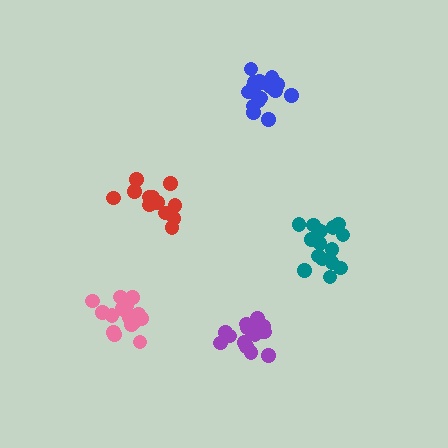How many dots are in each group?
Group 1: 12 dots, Group 2: 17 dots, Group 3: 18 dots, Group 4: 17 dots, Group 5: 16 dots (80 total).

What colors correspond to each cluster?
The clusters are colored: red, purple, blue, pink, teal.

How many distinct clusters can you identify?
There are 5 distinct clusters.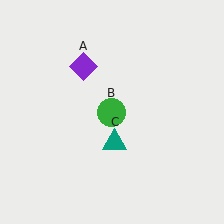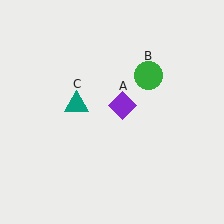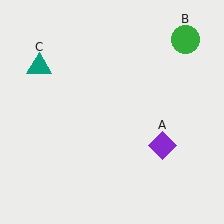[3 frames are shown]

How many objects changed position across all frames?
3 objects changed position: purple diamond (object A), green circle (object B), teal triangle (object C).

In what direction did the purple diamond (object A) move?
The purple diamond (object A) moved down and to the right.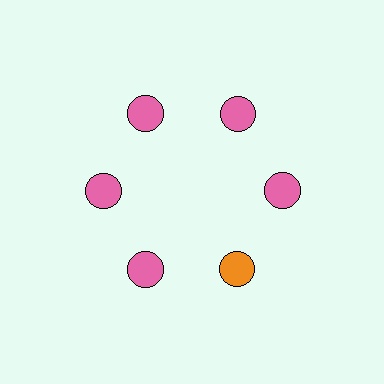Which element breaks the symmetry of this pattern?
The orange circle at roughly the 5 o'clock position breaks the symmetry. All other shapes are pink circles.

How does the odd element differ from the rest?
It has a different color: orange instead of pink.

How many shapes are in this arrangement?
There are 6 shapes arranged in a ring pattern.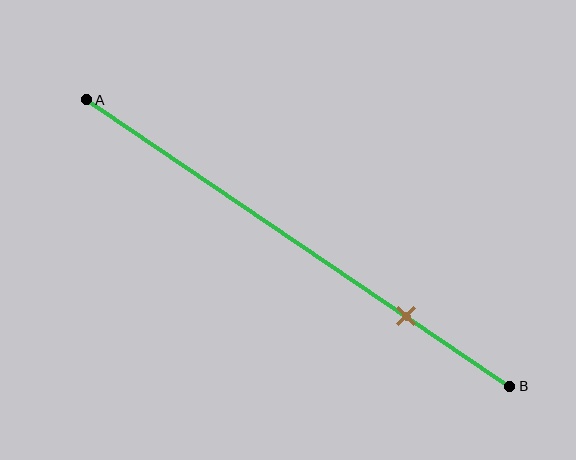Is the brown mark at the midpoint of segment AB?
No, the mark is at about 75% from A, not at the 50% midpoint.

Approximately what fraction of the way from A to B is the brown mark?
The brown mark is approximately 75% of the way from A to B.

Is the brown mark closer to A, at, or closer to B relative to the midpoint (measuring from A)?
The brown mark is closer to point B than the midpoint of segment AB.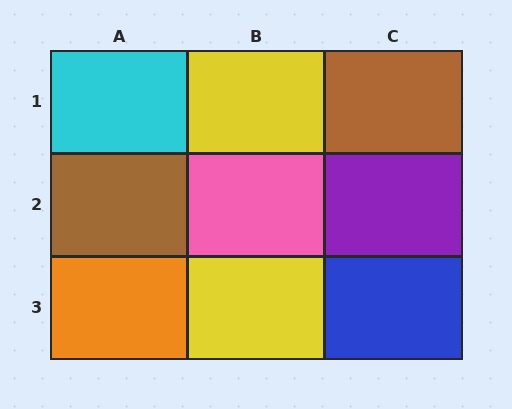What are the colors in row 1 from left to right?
Cyan, yellow, brown.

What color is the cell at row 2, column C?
Purple.